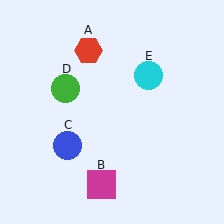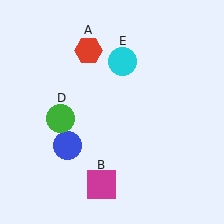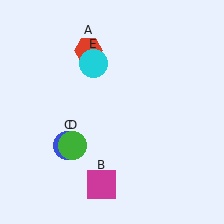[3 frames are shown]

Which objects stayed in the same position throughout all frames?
Red hexagon (object A) and magenta square (object B) and blue circle (object C) remained stationary.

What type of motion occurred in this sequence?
The green circle (object D), cyan circle (object E) rotated counterclockwise around the center of the scene.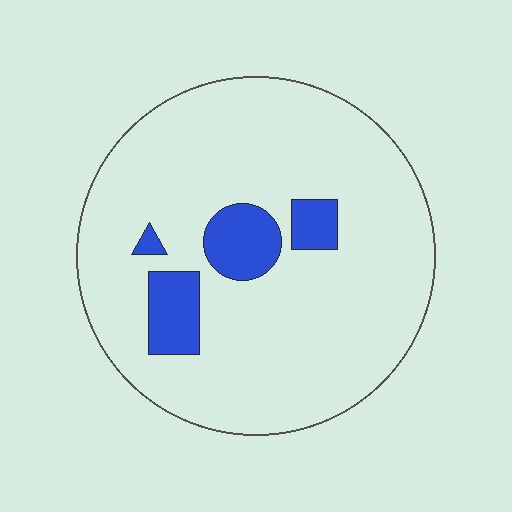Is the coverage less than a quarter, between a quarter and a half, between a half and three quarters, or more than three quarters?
Less than a quarter.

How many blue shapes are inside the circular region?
4.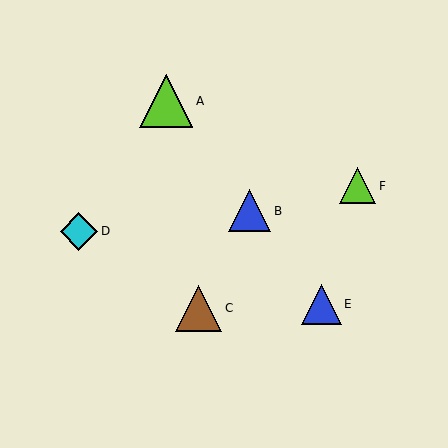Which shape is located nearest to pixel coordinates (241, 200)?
The blue triangle (labeled B) at (250, 211) is nearest to that location.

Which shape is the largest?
The lime triangle (labeled A) is the largest.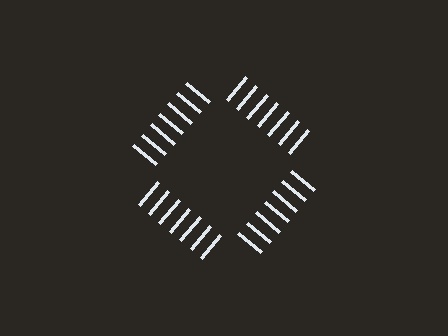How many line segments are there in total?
28 — 7 along each of the 4 edges.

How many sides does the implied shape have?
4 sides — the line-ends trace a square.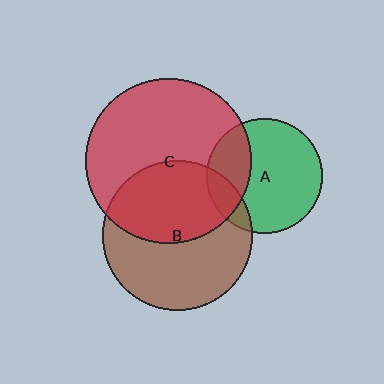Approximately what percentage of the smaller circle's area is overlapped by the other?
Approximately 30%.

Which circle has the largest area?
Circle C (red).